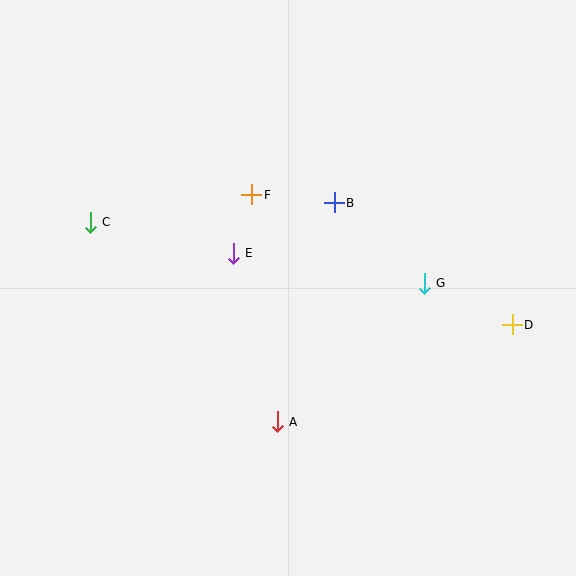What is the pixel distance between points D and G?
The distance between D and G is 97 pixels.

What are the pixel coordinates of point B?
Point B is at (334, 203).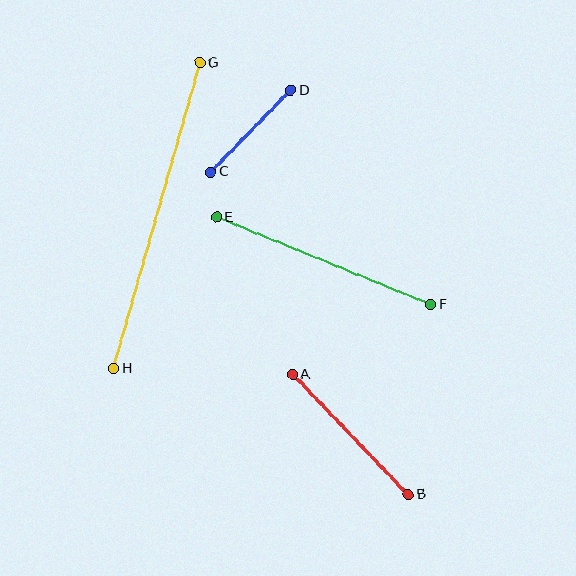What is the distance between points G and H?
The distance is approximately 318 pixels.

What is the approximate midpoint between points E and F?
The midpoint is at approximately (324, 261) pixels.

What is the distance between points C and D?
The distance is approximately 115 pixels.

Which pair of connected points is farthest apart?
Points G and H are farthest apart.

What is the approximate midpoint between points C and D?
The midpoint is at approximately (251, 131) pixels.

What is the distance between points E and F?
The distance is approximately 232 pixels.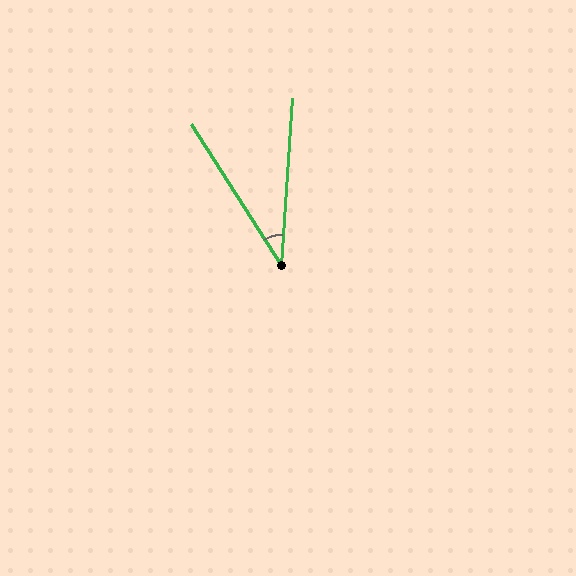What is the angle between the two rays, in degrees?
Approximately 36 degrees.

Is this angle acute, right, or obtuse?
It is acute.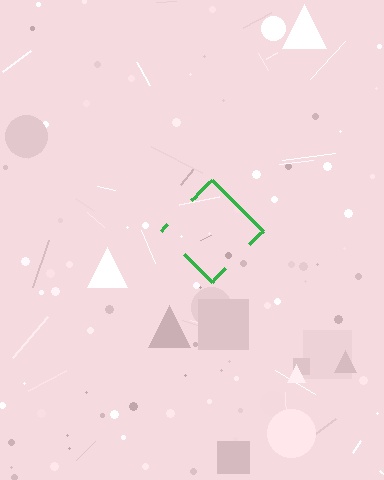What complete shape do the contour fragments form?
The contour fragments form a diamond.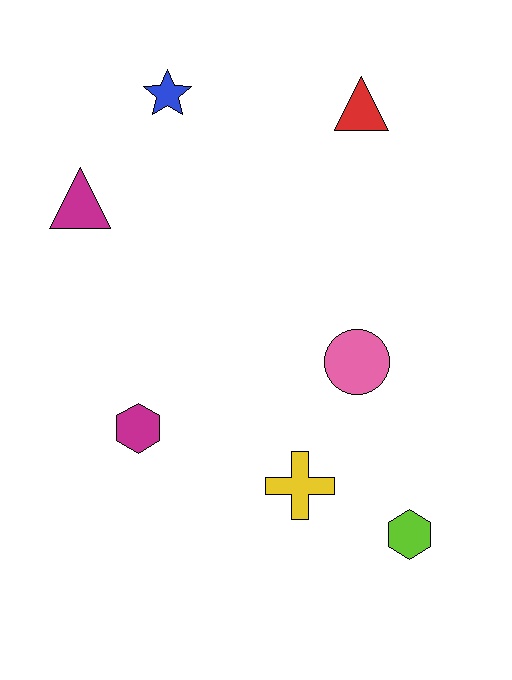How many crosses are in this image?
There is 1 cross.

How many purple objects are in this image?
There are no purple objects.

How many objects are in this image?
There are 7 objects.